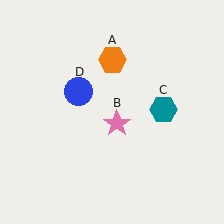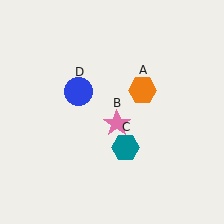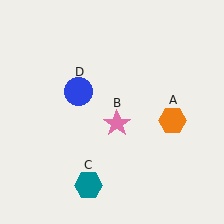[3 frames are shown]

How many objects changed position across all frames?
2 objects changed position: orange hexagon (object A), teal hexagon (object C).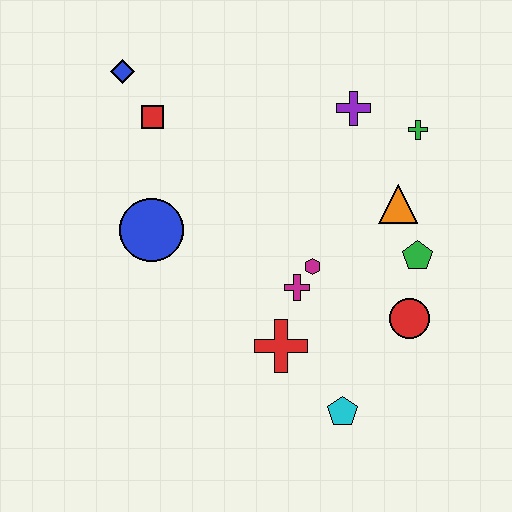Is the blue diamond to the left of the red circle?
Yes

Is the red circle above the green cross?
No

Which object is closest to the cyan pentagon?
The red cross is closest to the cyan pentagon.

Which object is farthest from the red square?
The cyan pentagon is farthest from the red square.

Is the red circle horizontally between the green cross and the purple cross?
Yes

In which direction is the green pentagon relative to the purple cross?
The green pentagon is below the purple cross.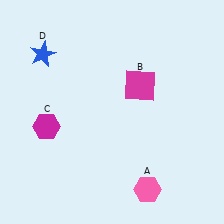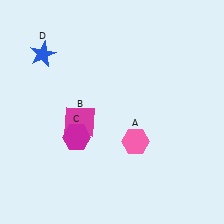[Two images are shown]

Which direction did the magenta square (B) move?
The magenta square (B) moved left.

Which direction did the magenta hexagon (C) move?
The magenta hexagon (C) moved right.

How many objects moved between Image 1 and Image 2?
3 objects moved between the two images.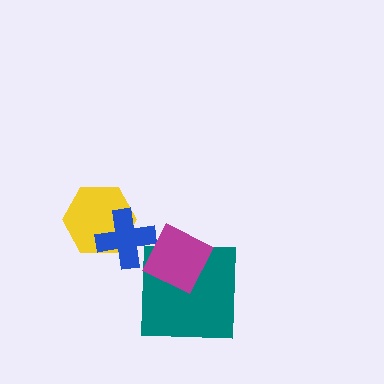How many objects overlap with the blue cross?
2 objects overlap with the blue cross.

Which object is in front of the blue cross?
The magenta diamond is in front of the blue cross.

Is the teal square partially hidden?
Yes, it is partially covered by another shape.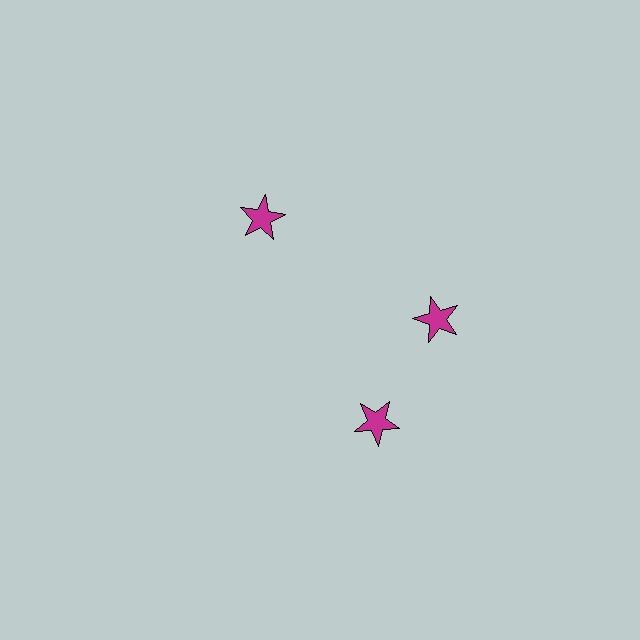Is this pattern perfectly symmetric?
No. The 3 magenta stars are arranged in a ring, but one element near the 7 o'clock position is rotated out of alignment along the ring, breaking the 3-fold rotational symmetry.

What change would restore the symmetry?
The symmetry would be restored by rotating it back into even spacing with its neighbors so that all 3 stars sit at equal angles and equal distance from the center.